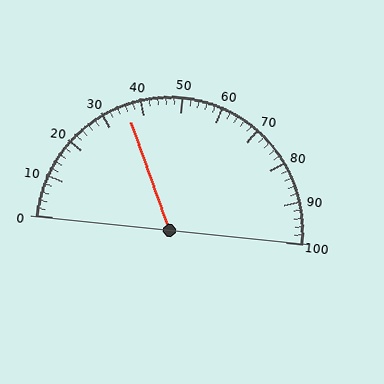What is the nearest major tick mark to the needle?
The nearest major tick mark is 40.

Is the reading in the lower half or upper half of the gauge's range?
The reading is in the lower half of the range (0 to 100).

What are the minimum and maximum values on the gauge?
The gauge ranges from 0 to 100.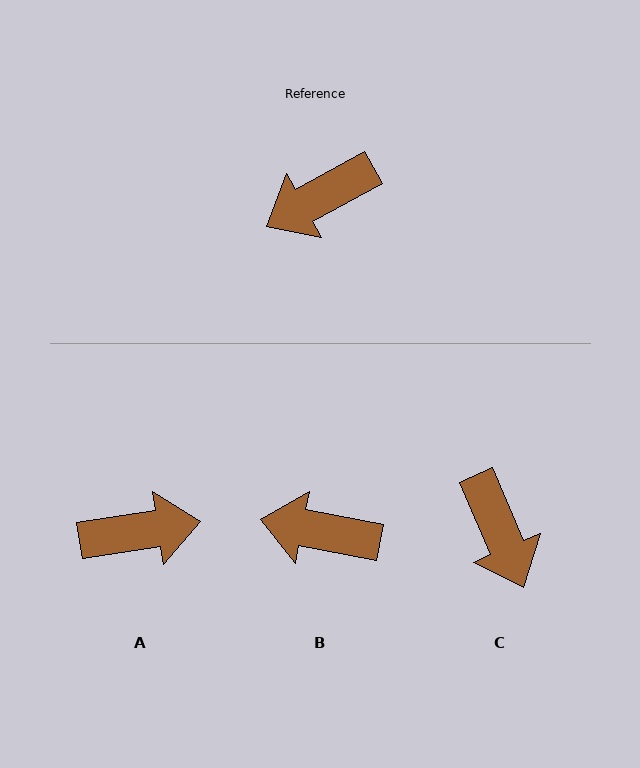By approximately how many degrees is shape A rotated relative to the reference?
Approximately 160 degrees counter-clockwise.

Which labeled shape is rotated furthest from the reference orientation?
A, about 160 degrees away.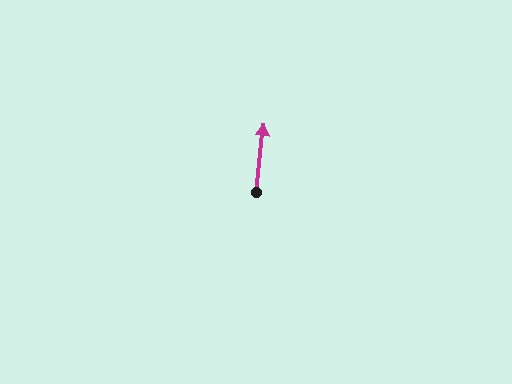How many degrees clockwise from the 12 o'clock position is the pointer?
Approximately 6 degrees.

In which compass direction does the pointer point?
North.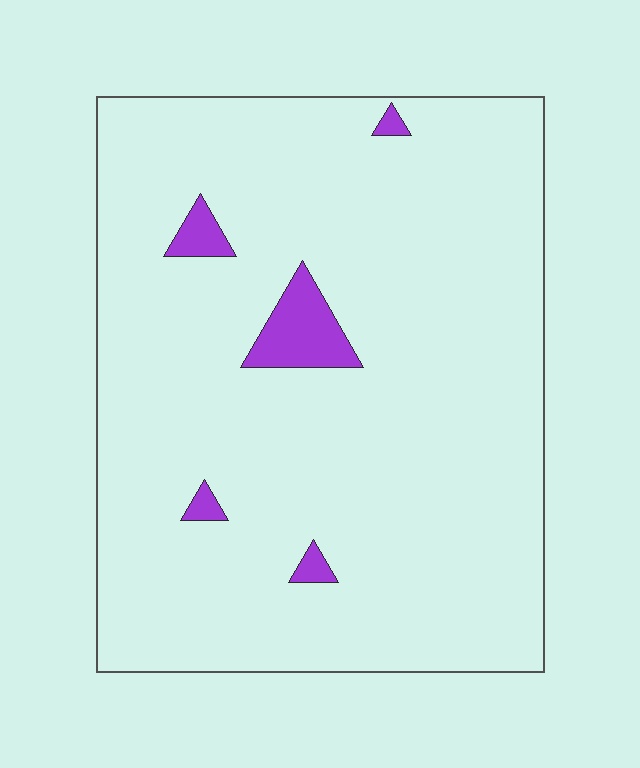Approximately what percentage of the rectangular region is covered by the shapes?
Approximately 5%.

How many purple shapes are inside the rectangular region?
5.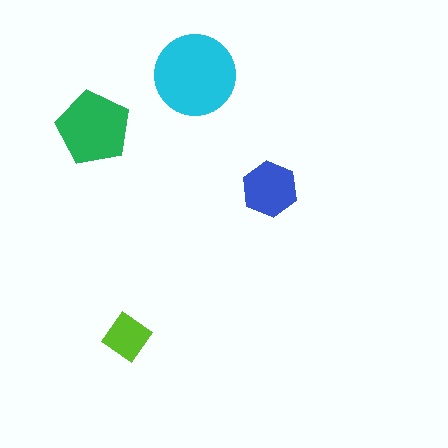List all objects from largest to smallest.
The cyan circle, the green pentagon, the blue hexagon, the lime diamond.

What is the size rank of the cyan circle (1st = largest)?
1st.